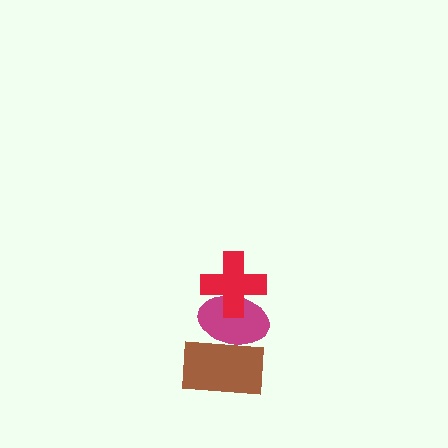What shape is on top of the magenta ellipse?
The red cross is on top of the magenta ellipse.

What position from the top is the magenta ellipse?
The magenta ellipse is 2nd from the top.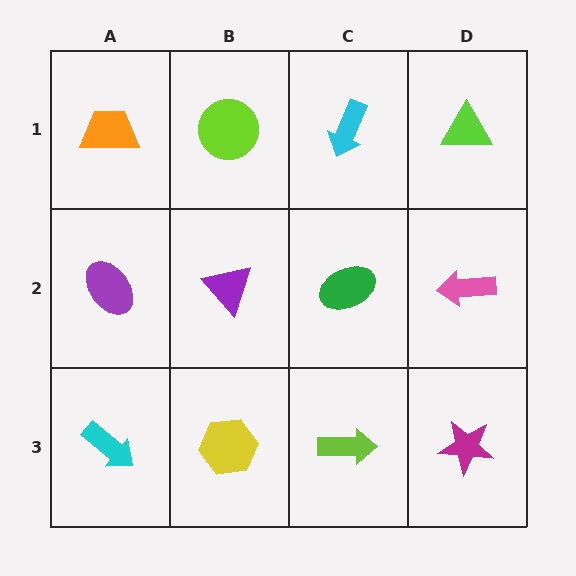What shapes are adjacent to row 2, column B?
A lime circle (row 1, column B), a yellow hexagon (row 3, column B), a purple ellipse (row 2, column A), a green ellipse (row 2, column C).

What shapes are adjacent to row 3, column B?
A purple triangle (row 2, column B), a cyan arrow (row 3, column A), a lime arrow (row 3, column C).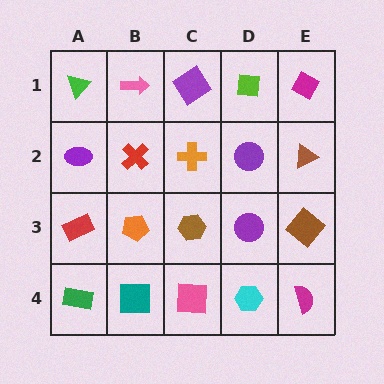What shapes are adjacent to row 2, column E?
A magenta diamond (row 1, column E), a brown diamond (row 3, column E), a purple circle (row 2, column D).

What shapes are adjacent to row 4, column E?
A brown diamond (row 3, column E), a cyan hexagon (row 4, column D).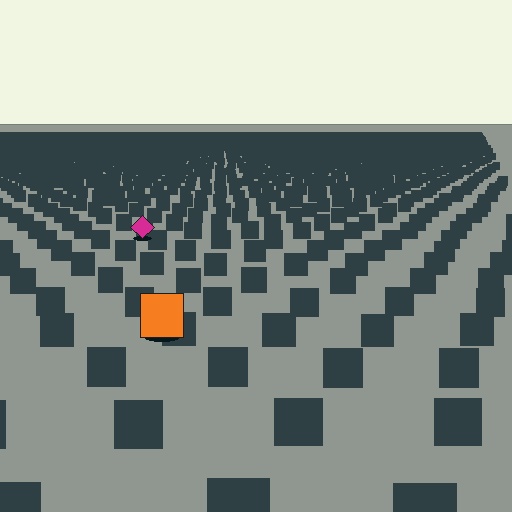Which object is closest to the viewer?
The orange square is closest. The texture marks near it are larger and more spread out.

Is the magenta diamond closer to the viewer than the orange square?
No. The orange square is closer — you can tell from the texture gradient: the ground texture is coarser near it.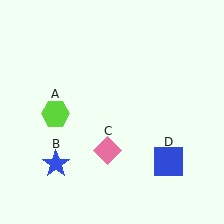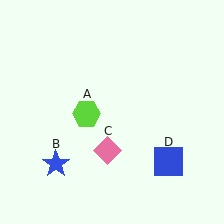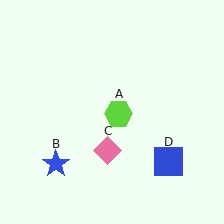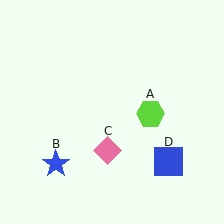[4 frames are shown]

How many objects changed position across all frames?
1 object changed position: lime hexagon (object A).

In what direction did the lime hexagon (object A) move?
The lime hexagon (object A) moved right.